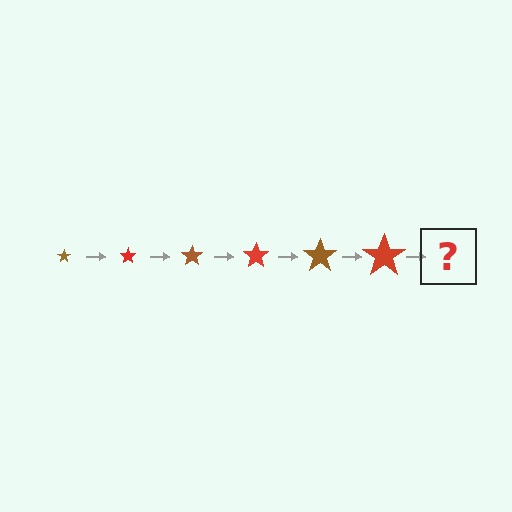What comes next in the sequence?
The next element should be a brown star, larger than the previous one.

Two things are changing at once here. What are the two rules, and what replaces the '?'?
The two rules are that the star grows larger each step and the color cycles through brown and red. The '?' should be a brown star, larger than the previous one.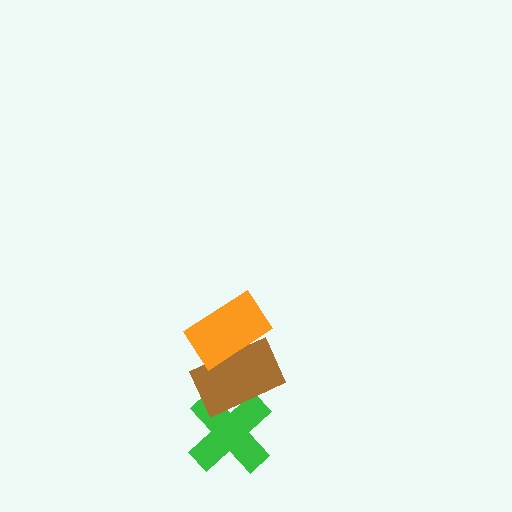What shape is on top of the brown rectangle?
The orange rectangle is on top of the brown rectangle.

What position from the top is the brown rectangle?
The brown rectangle is 2nd from the top.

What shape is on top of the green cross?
The brown rectangle is on top of the green cross.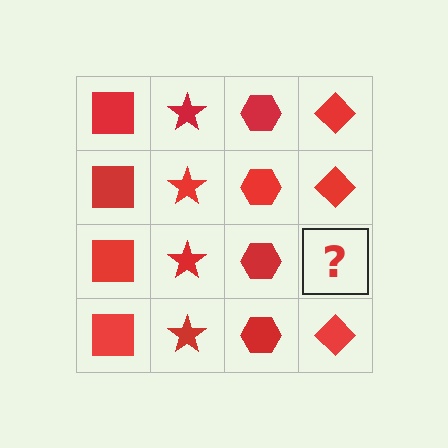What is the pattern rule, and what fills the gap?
The rule is that each column has a consistent shape. The gap should be filled with a red diamond.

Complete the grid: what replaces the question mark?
The question mark should be replaced with a red diamond.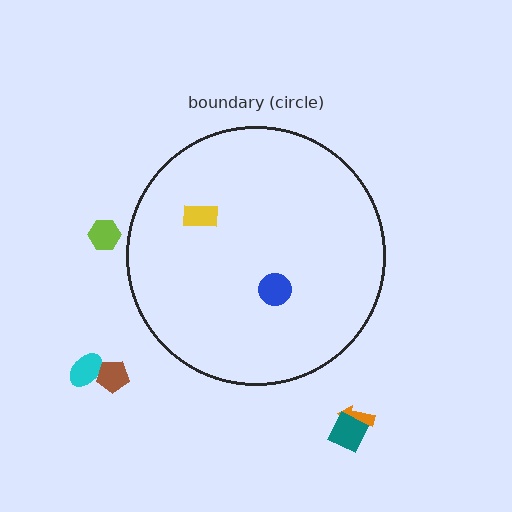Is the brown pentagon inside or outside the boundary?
Outside.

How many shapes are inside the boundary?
2 inside, 5 outside.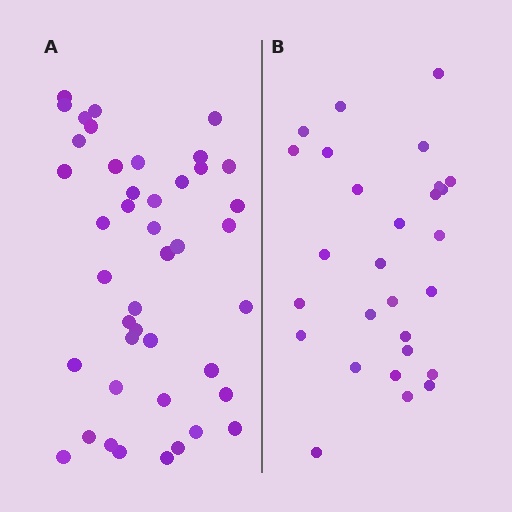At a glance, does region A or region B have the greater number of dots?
Region A (the left region) has more dots.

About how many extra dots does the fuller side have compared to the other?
Region A has approximately 15 more dots than region B.